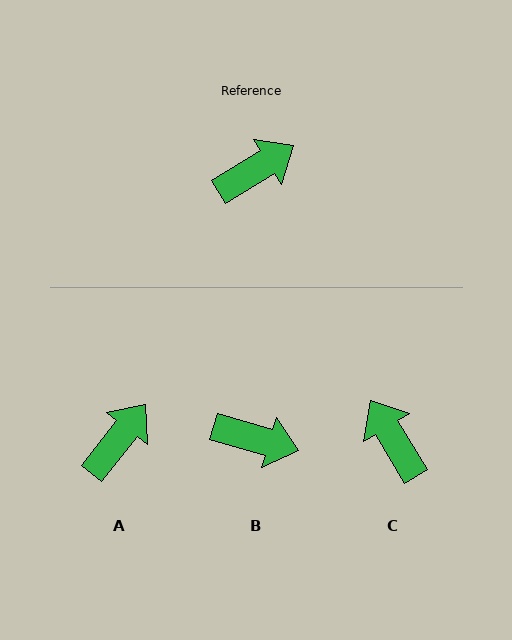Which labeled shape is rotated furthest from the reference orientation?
C, about 89 degrees away.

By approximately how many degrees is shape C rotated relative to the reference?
Approximately 89 degrees counter-clockwise.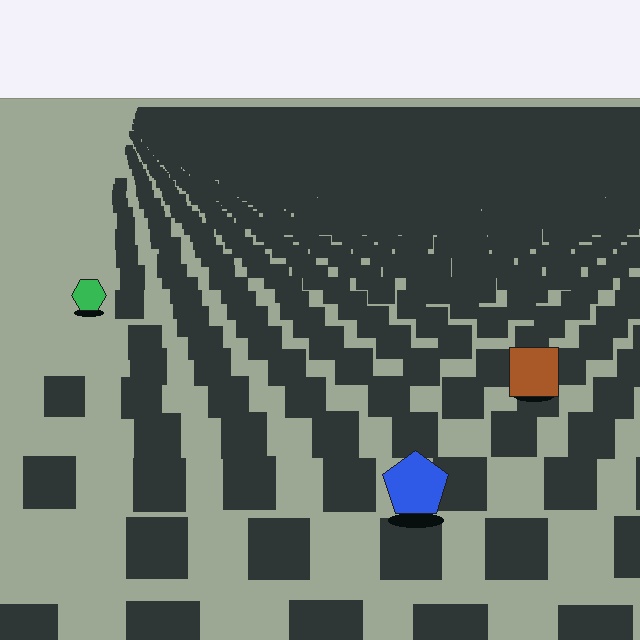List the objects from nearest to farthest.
From nearest to farthest: the blue pentagon, the brown square, the green hexagon.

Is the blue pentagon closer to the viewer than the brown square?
Yes. The blue pentagon is closer — you can tell from the texture gradient: the ground texture is coarser near it.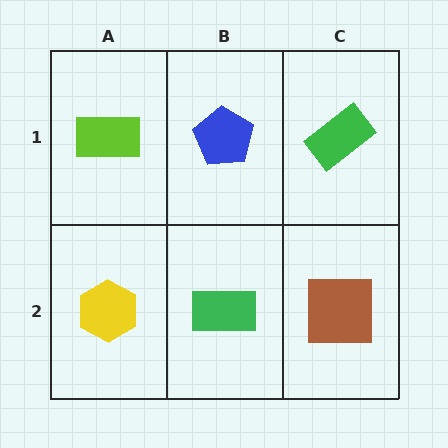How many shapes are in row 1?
3 shapes.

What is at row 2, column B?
A green rectangle.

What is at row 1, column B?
A blue pentagon.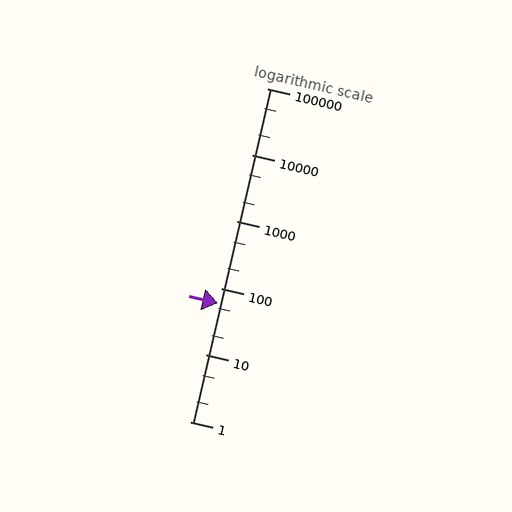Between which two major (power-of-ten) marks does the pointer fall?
The pointer is between 10 and 100.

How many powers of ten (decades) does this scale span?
The scale spans 5 decades, from 1 to 100000.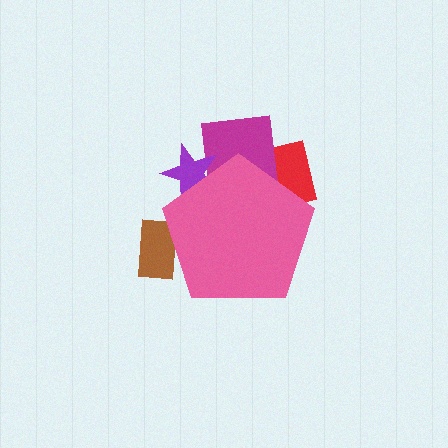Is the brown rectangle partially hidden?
Yes, the brown rectangle is partially hidden behind the pink pentagon.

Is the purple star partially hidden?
Yes, the purple star is partially hidden behind the pink pentagon.